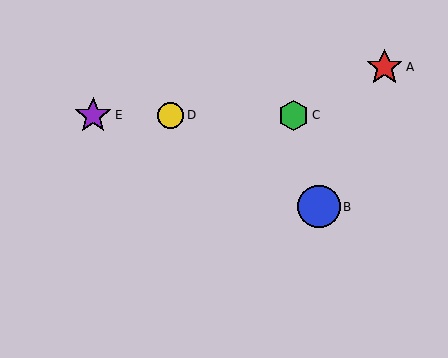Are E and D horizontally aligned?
Yes, both are at y≈115.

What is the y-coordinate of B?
Object B is at y≈207.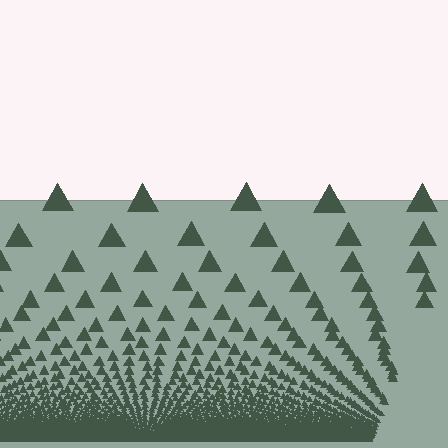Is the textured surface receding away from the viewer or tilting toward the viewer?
The surface appears to tilt toward the viewer. Texture elements get larger and sparser toward the top.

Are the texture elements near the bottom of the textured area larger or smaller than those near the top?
Smaller. The gradient is inverted — elements near the bottom are smaller and denser.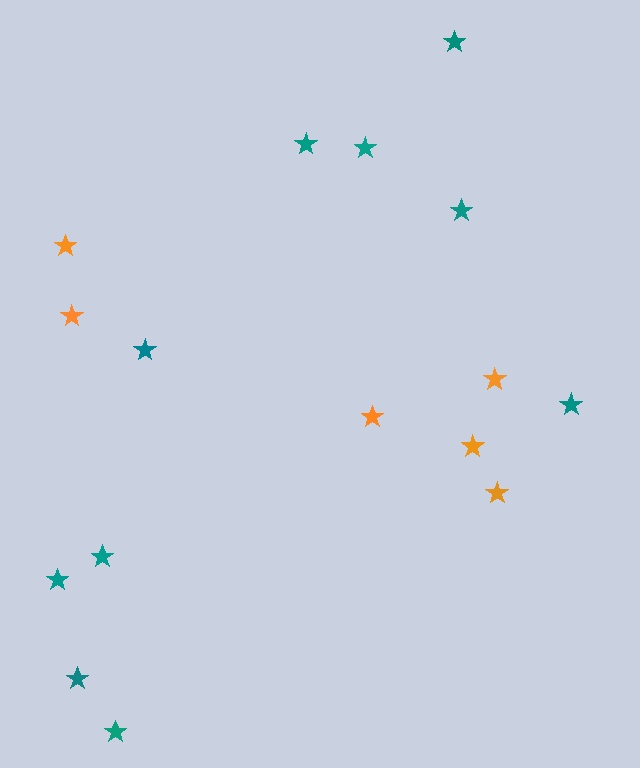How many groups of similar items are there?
There are 2 groups: one group of teal stars (10) and one group of orange stars (6).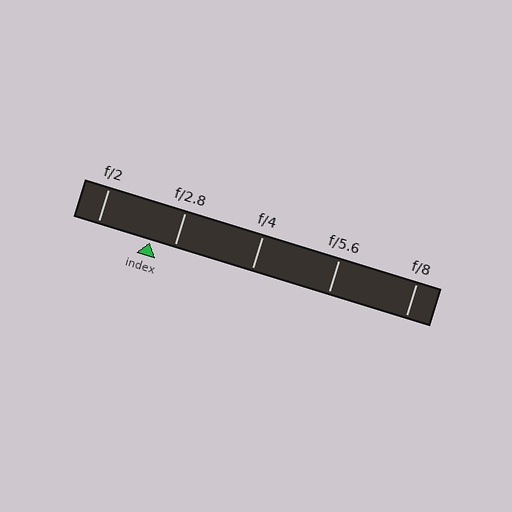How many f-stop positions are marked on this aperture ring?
There are 5 f-stop positions marked.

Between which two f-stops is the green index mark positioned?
The index mark is between f/2 and f/2.8.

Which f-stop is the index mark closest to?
The index mark is closest to f/2.8.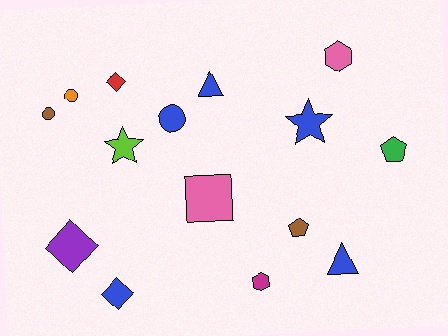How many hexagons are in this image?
There are 2 hexagons.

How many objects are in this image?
There are 15 objects.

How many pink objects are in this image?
There are 2 pink objects.